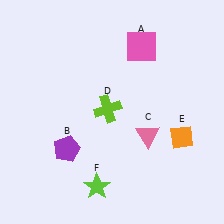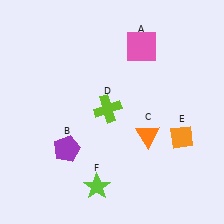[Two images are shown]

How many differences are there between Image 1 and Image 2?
There is 1 difference between the two images.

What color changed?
The triangle (C) changed from pink in Image 1 to orange in Image 2.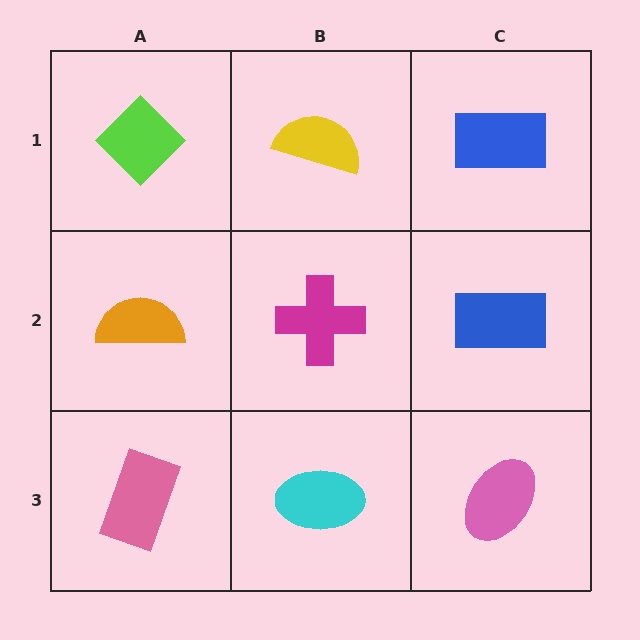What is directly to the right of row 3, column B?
A pink ellipse.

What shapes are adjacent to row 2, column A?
A lime diamond (row 1, column A), a pink rectangle (row 3, column A), a magenta cross (row 2, column B).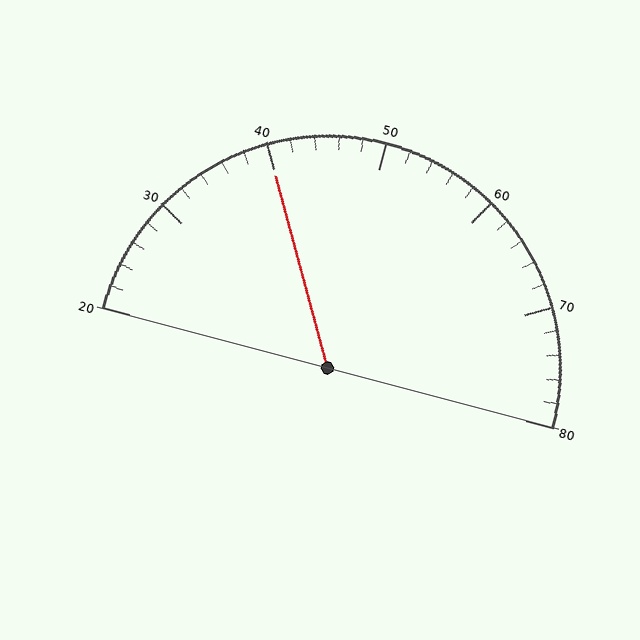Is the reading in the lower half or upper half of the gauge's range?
The reading is in the lower half of the range (20 to 80).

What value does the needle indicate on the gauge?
The needle indicates approximately 40.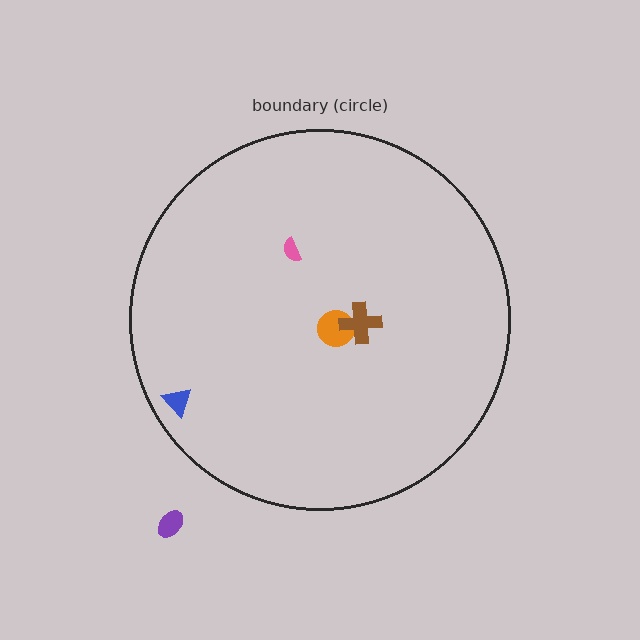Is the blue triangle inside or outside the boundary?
Inside.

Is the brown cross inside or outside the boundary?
Inside.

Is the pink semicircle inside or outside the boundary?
Inside.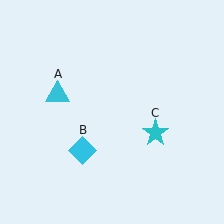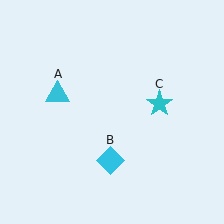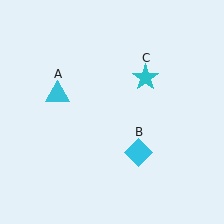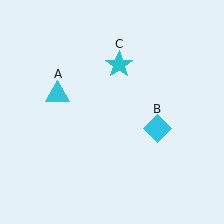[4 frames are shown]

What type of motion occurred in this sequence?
The cyan diamond (object B), cyan star (object C) rotated counterclockwise around the center of the scene.